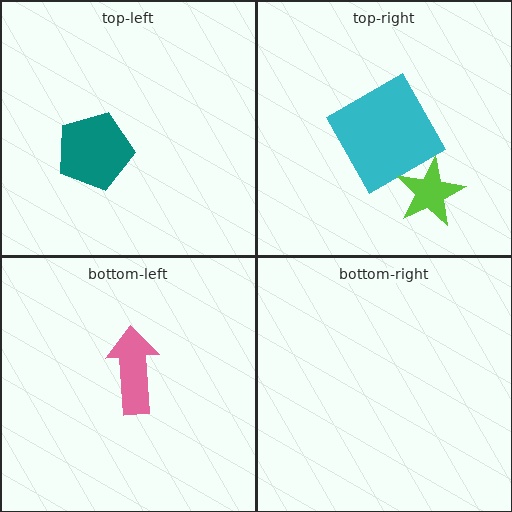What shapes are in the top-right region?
The cyan square, the lime star.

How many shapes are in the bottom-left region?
1.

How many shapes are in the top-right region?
2.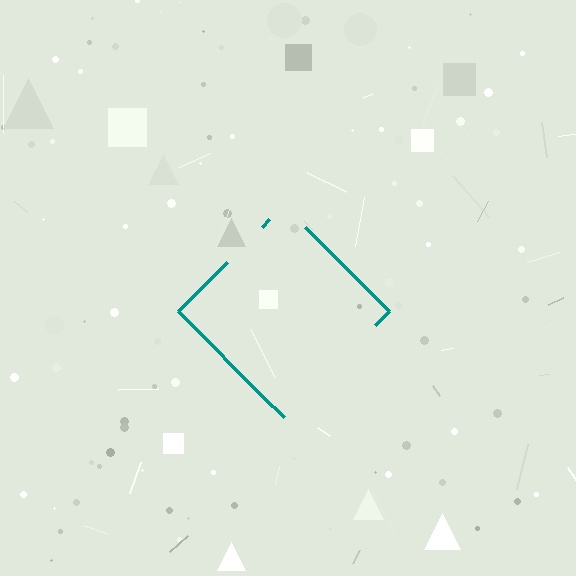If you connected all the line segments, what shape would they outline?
They would outline a diamond.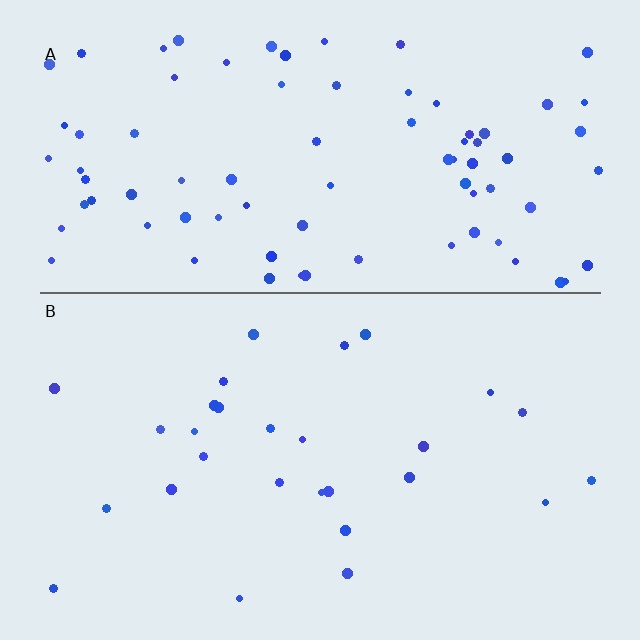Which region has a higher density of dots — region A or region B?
A (the top).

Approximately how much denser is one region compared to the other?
Approximately 2.9× — region A over region B.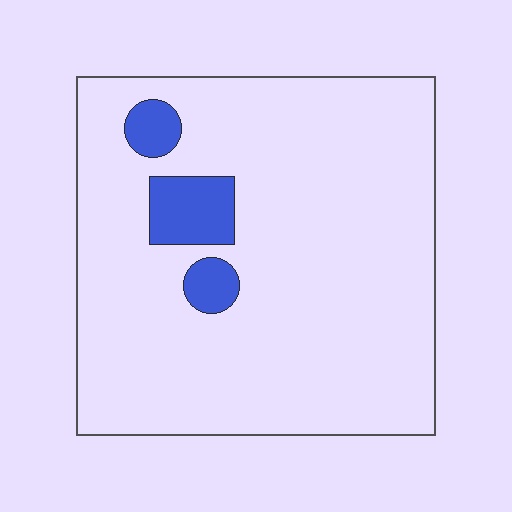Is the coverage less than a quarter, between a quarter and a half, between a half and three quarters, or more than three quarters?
Less than a quarter.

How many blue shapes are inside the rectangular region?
3.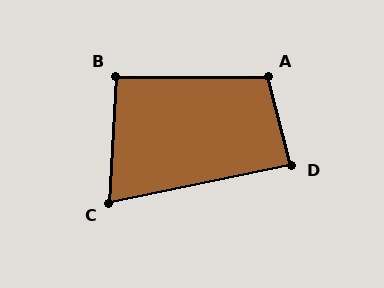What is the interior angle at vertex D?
Approximately 87 degrees (approximately right).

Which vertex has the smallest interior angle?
C, at approximately 76 degrees.